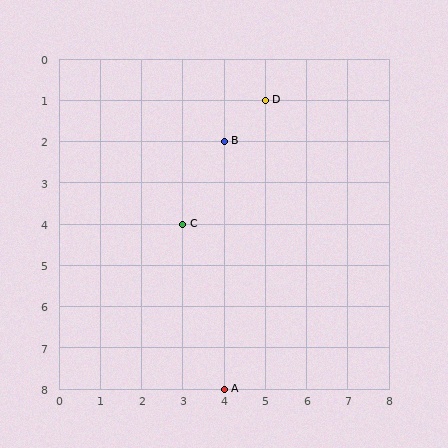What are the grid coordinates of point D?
Point D is at grid coordinates (5, 1).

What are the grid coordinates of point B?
Point B is at grid coordinates (4, 2).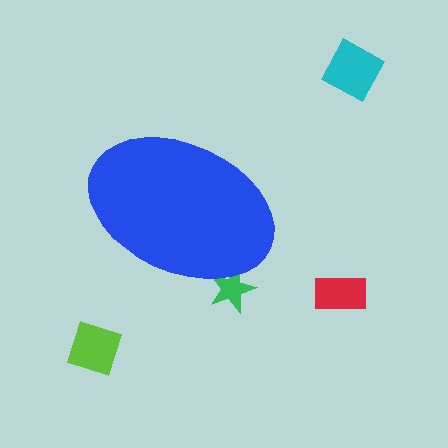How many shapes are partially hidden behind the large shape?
1 shape is partially hidden.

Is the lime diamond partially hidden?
No, the lime diamond is fully visible.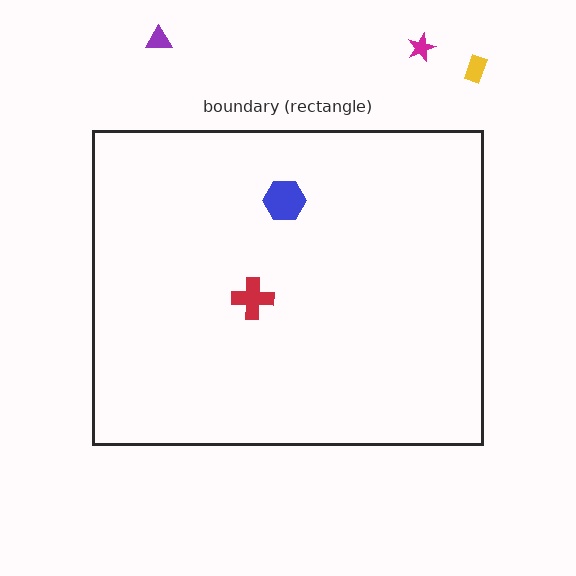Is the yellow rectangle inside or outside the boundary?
Outside.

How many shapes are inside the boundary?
2 inside, 3 outside.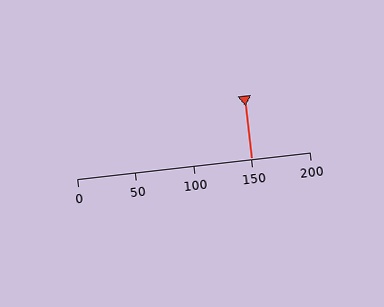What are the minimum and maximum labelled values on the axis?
The axis runs from 0 to 200.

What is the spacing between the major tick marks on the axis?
The major ticks are spaced 50 apart.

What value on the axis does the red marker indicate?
The marker indicates approximately 150.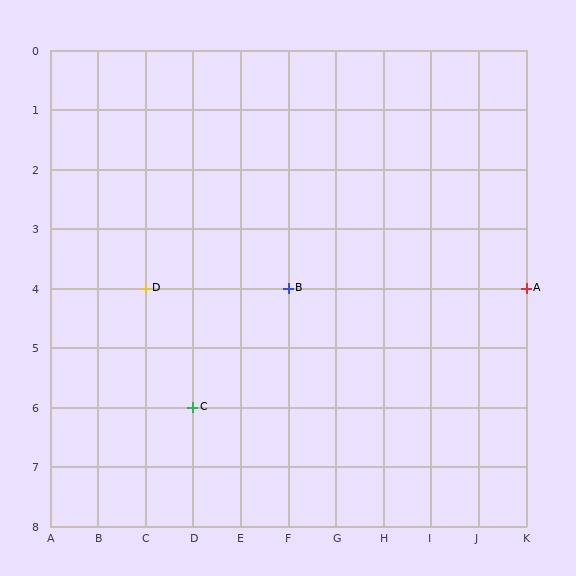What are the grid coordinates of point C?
Point C is at grid coordinates (D, 6).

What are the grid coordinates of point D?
Point D is at grid coordinates (C, 4).